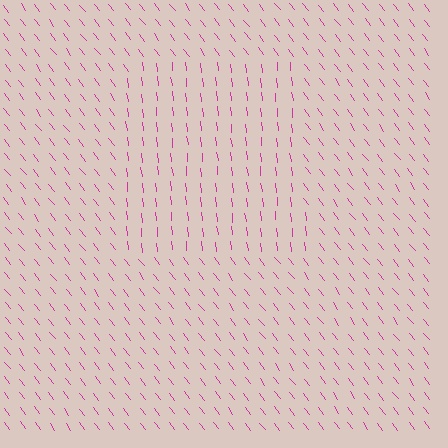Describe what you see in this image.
The image is filled with small magenta line segments. A rectangle region in the image has lines oriented differently from the surrounding lines, creating a visible texture boundary.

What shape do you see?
I see a rectangle.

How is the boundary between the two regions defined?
The boundary is defined purely by a change in line orientation (approximately 31 degrees difference). All lines are the same color and thickness.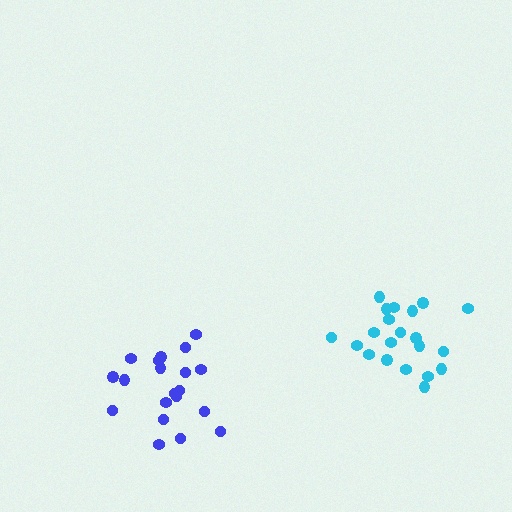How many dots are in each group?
Group 1: 20 dots, Group 2: 21 dots (41 total).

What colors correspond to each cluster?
The clusters are colored: blue, cyan.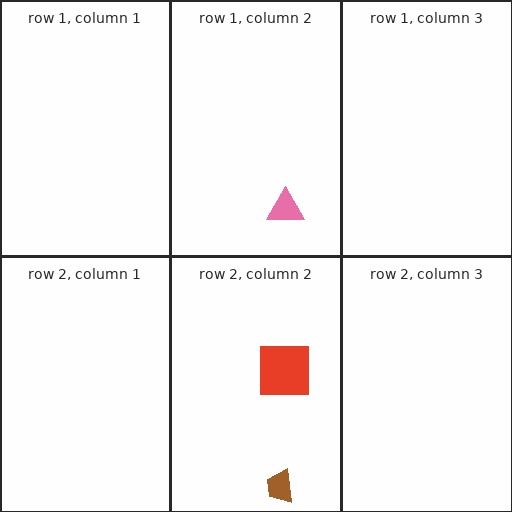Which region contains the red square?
The row 2, column 2 region.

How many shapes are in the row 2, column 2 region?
2.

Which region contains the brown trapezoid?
The row 2, column 2 region.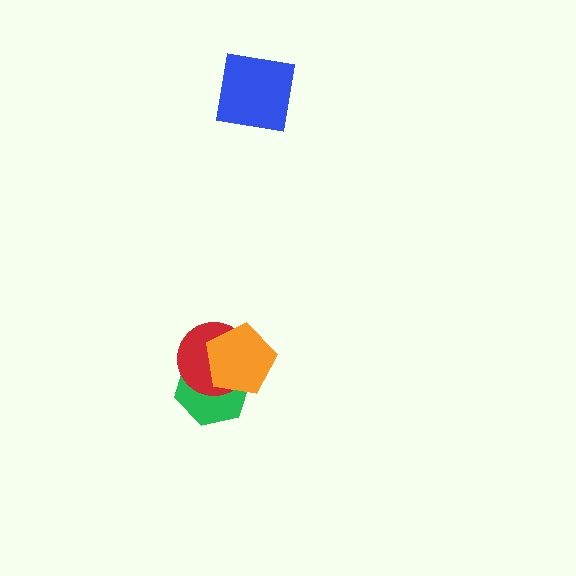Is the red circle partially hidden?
Yes, it is partially covered by another shape.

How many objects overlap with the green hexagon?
2 objects overlap with the green hexagon.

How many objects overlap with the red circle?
2 objects overlap with the red circle.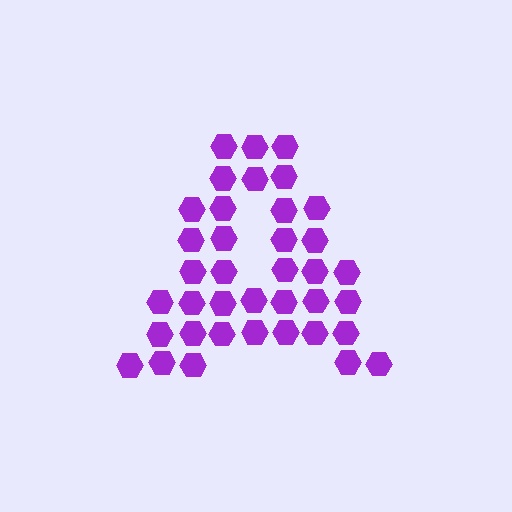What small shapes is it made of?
It is made of small hexagons.